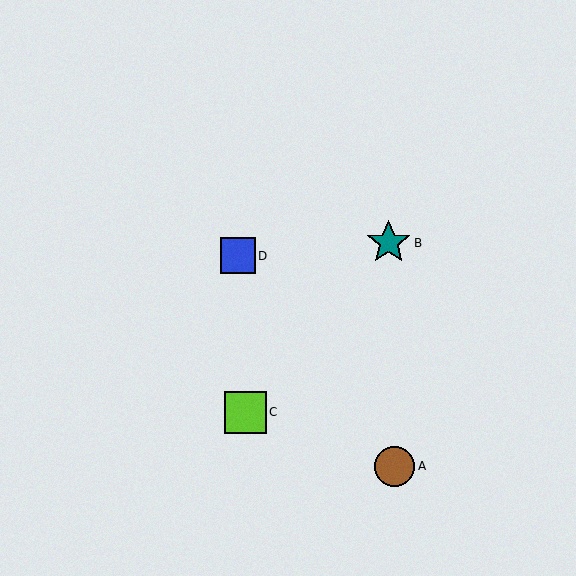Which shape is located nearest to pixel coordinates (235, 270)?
The blue square (labeled D) at (238, 256) is nearest to that location.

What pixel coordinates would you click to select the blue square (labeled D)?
Click at (238, 256) to select the blue square D.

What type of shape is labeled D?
Shape D is a blue square.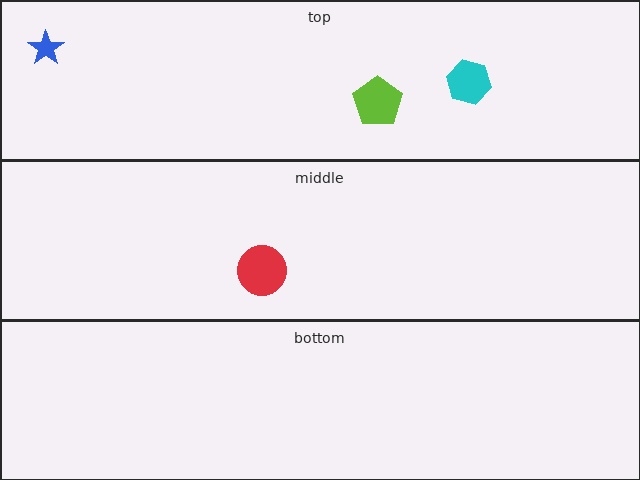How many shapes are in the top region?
3.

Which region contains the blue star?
The top region.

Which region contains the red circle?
The middle region.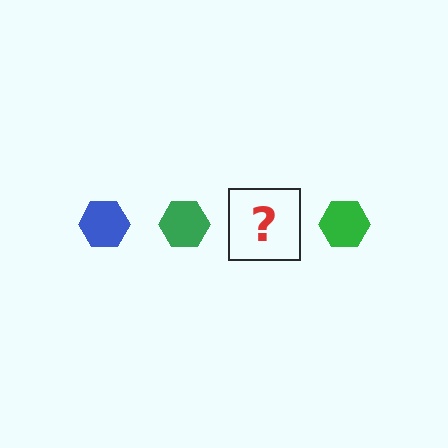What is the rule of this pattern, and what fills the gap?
The rule is that the pattern cycles through blue, green hexagons. The gap should be filled with a blue hexagon.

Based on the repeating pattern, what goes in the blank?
The blank should be a blue hexagon.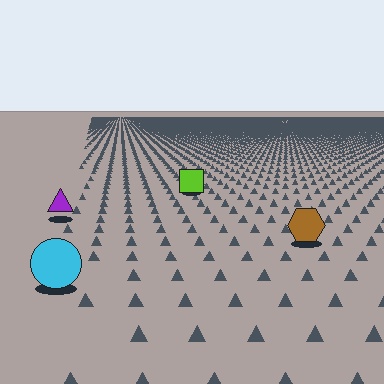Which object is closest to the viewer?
The cyan circle is closest. The texture marks near it are larger and more spread out.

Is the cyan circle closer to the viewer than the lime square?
Yes. The cyan circle is closer — you can tell from the texture gradient: the ground texture is coarser near it.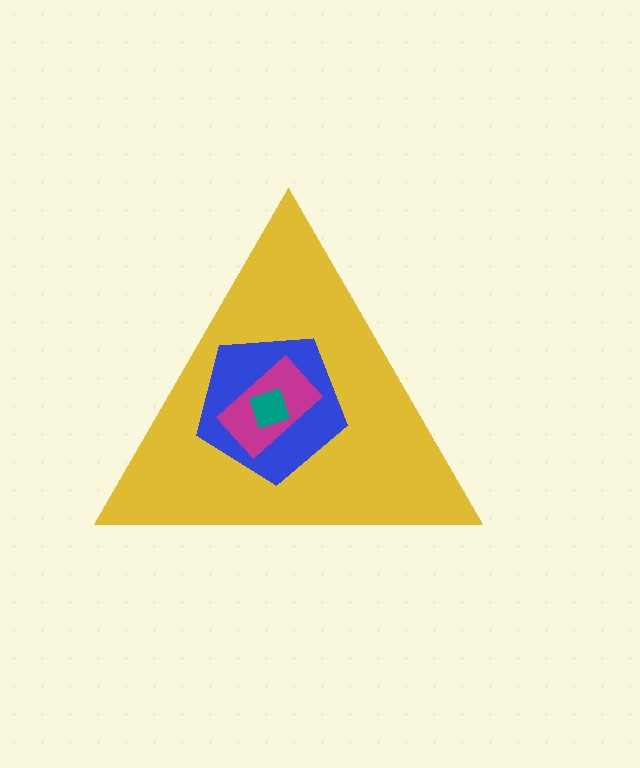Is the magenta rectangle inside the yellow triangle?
Yes.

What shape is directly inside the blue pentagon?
The magenta rectangle.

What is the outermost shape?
The yellow triangle.